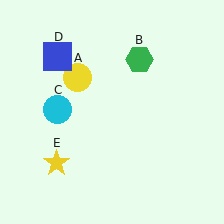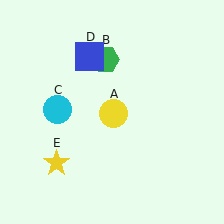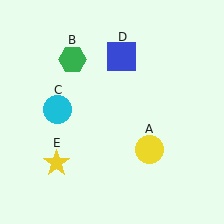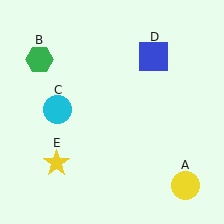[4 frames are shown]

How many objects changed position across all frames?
3 objects changed position: yellow circle (object A), green hexagon (object B), blue square (object D).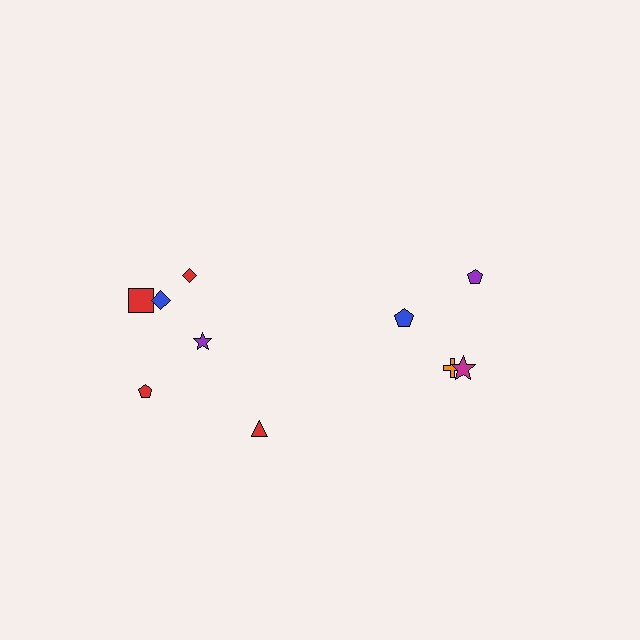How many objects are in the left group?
There are 6 objects.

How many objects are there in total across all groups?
There are 10 objects.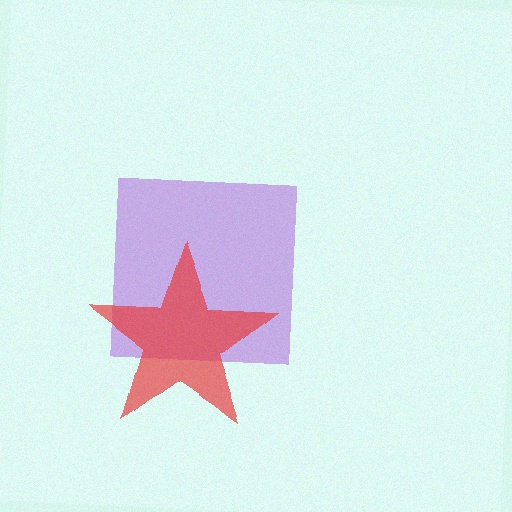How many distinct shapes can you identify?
There are 2 distinct shapes: a purple square, a red star.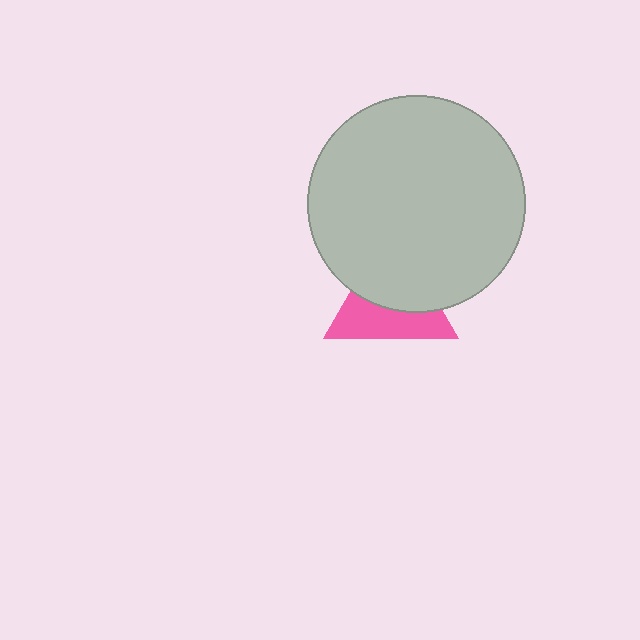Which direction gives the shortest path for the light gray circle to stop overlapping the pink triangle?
Moving up gives the shortest separation.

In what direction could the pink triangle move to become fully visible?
The pink triangle could move down. That would shift it out from behind the light gray circle entirely.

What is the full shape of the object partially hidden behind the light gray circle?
The partially hidden object is a pink triangle.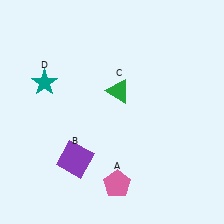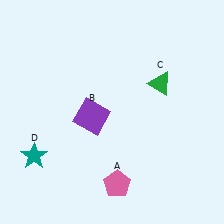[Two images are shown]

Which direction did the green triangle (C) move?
The green triangle (C) moved right.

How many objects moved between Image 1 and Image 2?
3 objects moved between the two images.